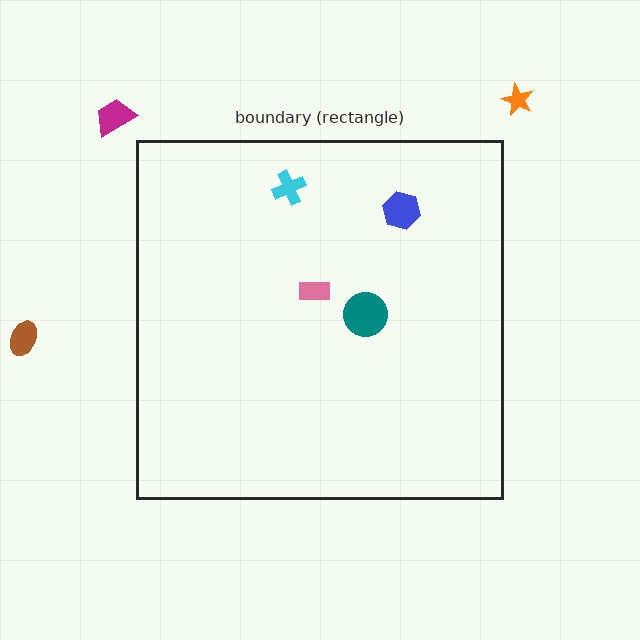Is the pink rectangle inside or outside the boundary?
Inside.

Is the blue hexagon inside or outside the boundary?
Inside.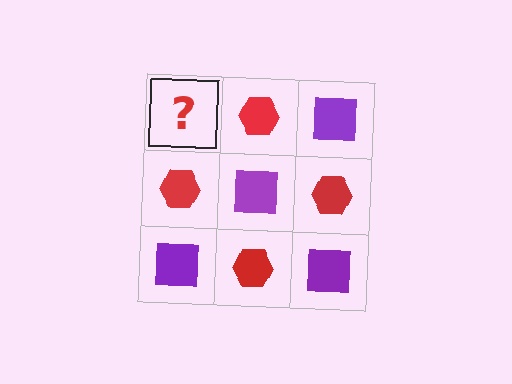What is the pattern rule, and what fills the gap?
The rule is that it alternates purple square and red hexagon in a checkerboard pattern. The gap should be filled with a purple square.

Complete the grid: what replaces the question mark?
The question mark should be replaced with a purple square.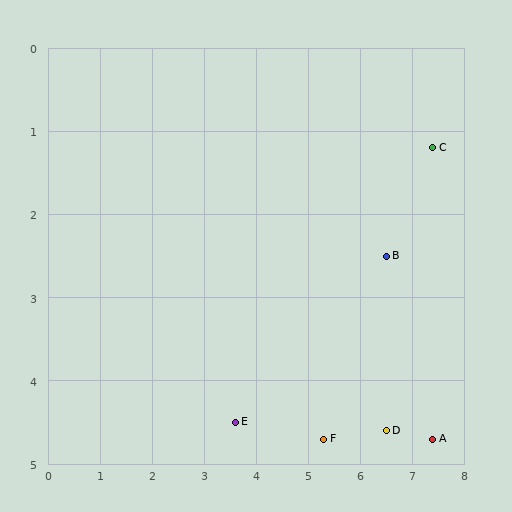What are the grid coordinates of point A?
Point A is at approximately (7.4, 4.7).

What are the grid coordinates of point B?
Point B is at approximately (6.5, 2.5).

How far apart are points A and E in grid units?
Points A and E are about 3.8 grid units apart.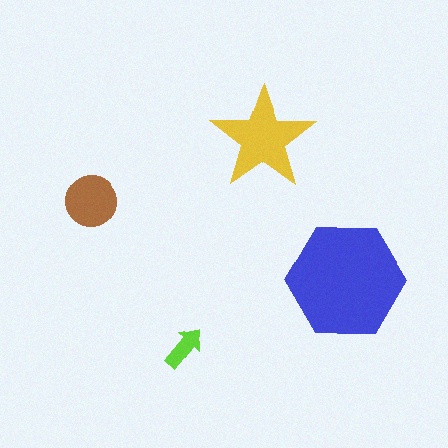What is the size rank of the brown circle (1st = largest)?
3rd.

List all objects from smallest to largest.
The lime arrow, the brown circle, the yellow star, the blue hexagon.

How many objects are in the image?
There are 4 objects in the image.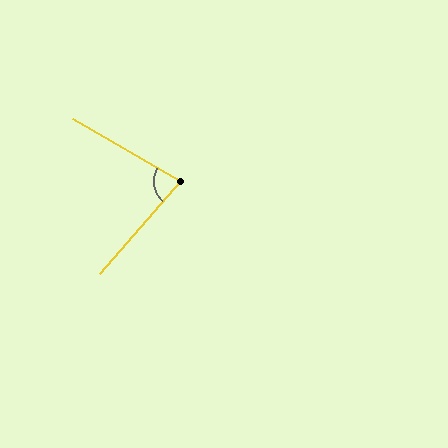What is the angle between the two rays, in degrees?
Approximately 79 degrees.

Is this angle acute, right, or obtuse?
It is acute.